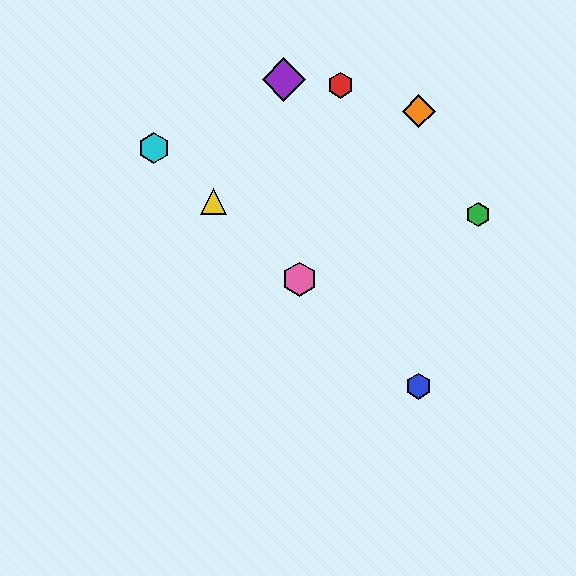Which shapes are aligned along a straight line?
The blue hexagon, the yellow triangle, the cyan hexagon, the pink hexagon are aligned along a straight line.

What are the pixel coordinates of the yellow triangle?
The yellow triangle is at (213, 201).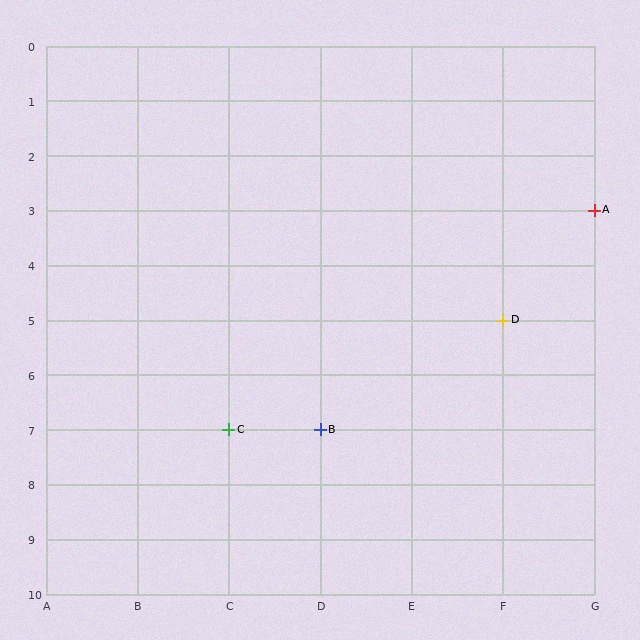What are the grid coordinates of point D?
Point D is at grid coordinates (F, 5).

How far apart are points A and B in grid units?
Points A and B are 3 columns and 4 rows apart (about 5.0 grid units diagonally).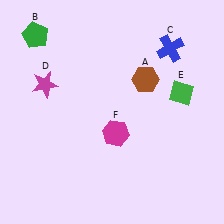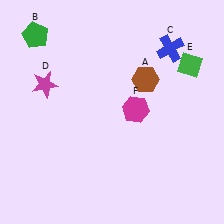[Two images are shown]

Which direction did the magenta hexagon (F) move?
The magenta hexagon (F) moved up.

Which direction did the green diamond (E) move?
The green diamond (E) moved up.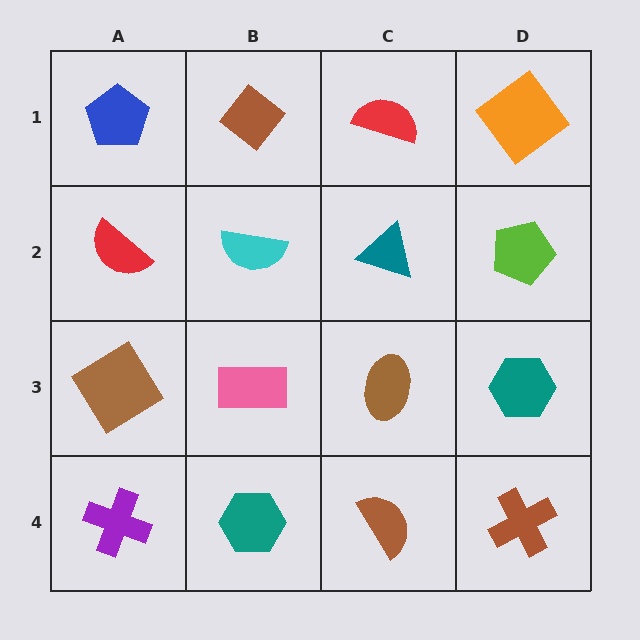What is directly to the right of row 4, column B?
A brown semicircle.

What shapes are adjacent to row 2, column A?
A blue pentagon (row 1, column A), a brown diamond (row 3, column A), a cyan semicircle (row 2, column B).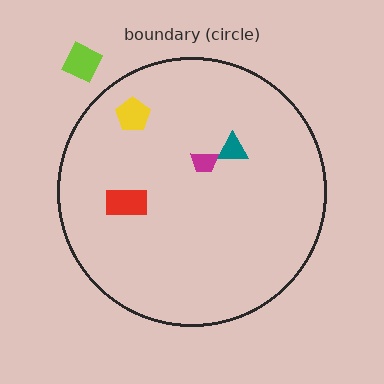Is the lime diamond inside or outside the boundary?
Outside.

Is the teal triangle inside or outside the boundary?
Inside.